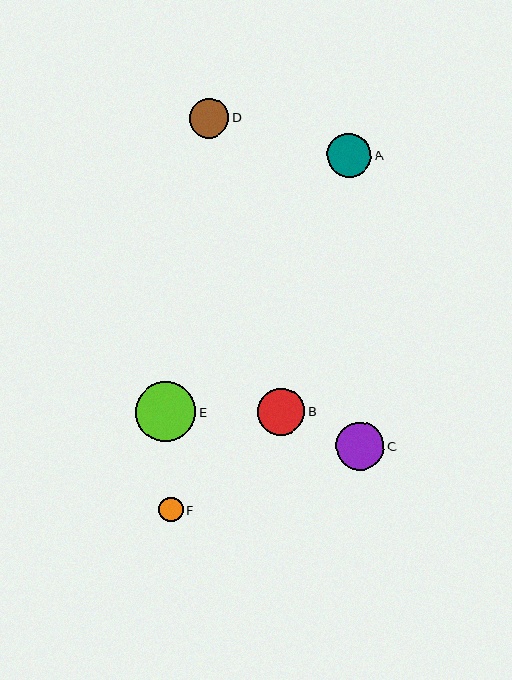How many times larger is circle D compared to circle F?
Circle D is approximately 1.6 times the size of circle F.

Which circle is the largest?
Circle E is the largest with a size of approximately 60 pixels.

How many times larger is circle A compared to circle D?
Circle A is approximately 1.1 times the size of circle D.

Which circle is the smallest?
Circle F is the smallest with a size of approximately 24 pixels.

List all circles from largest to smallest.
From largest to smallest: E, C, B, A, D, F.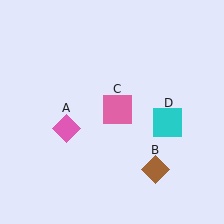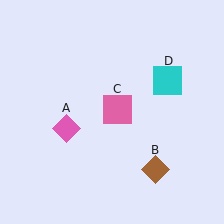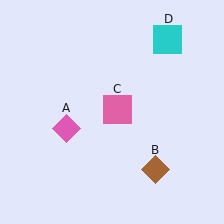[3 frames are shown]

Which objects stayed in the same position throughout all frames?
Pink diamond (object A) and brown diamond (object B) and pink square (object C) remained stationary.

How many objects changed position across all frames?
1 object changed position: cyan square (object D).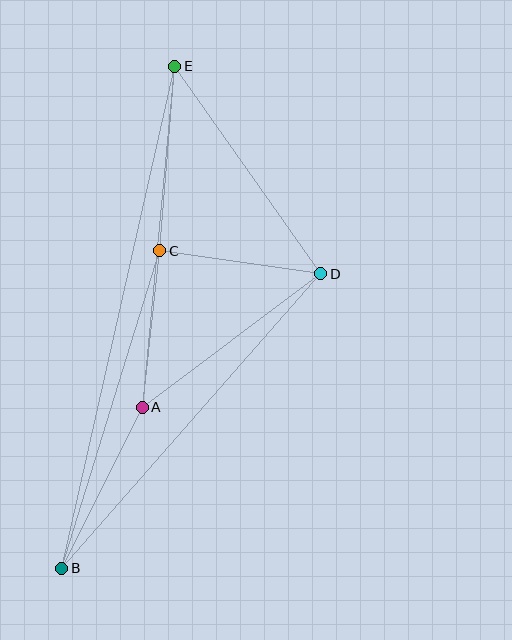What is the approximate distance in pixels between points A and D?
The distance between A and D is approximately 223 pixels.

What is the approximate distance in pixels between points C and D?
The distance between C and D is approximately 163 pixels.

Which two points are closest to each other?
Points A and C are closest to each other.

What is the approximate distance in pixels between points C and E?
The distance between C and E is approximately 185 pixels.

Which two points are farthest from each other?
Points B and E are farthest from each other.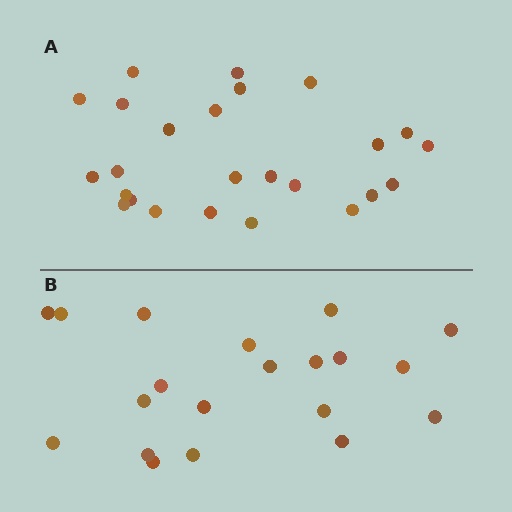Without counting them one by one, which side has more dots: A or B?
Region A (the top region) has more dots.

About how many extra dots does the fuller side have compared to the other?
Region A has about 5 more dots than region B.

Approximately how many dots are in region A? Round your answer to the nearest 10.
About 20 dots. (The exact count is 25, which rounds to 20.)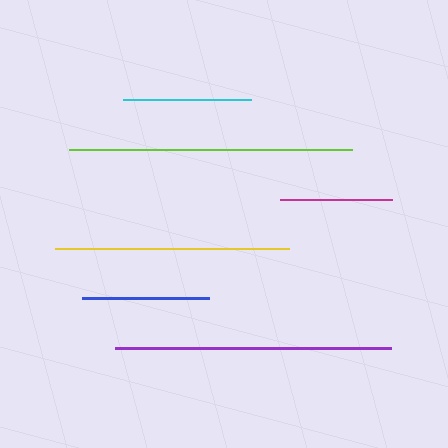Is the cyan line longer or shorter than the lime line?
The lime line is longer than the cyan line.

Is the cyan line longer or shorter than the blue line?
The cyan line is longer than the blue line.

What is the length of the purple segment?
The purple segment is approximately 275 pixels long.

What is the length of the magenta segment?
The magenta segment is approximately 112 pixels long.